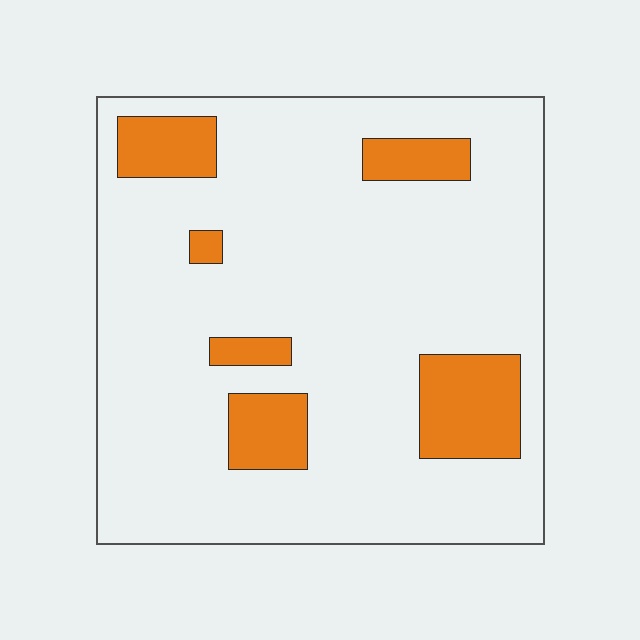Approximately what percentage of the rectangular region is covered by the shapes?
Approximately 15%.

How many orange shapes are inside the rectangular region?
6.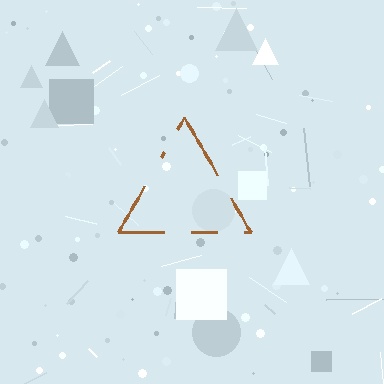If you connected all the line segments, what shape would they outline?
They would outline a triangle.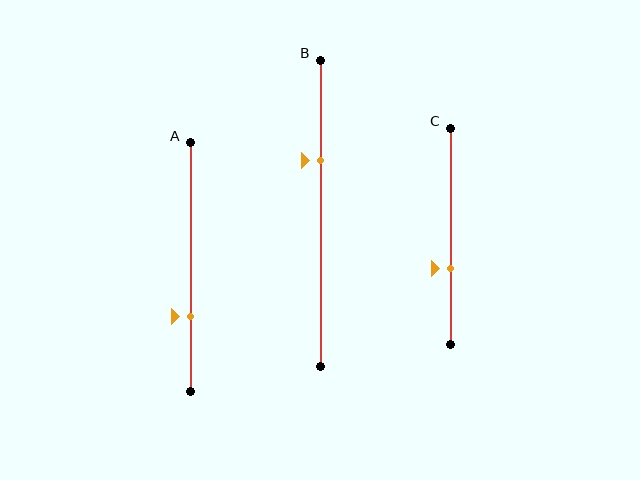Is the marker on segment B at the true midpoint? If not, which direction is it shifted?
No, the marker on segment B is shifted upward by about 17% of the segment length.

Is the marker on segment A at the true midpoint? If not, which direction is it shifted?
No, the marker on segment A is shifted downward by about 20% of the segment length.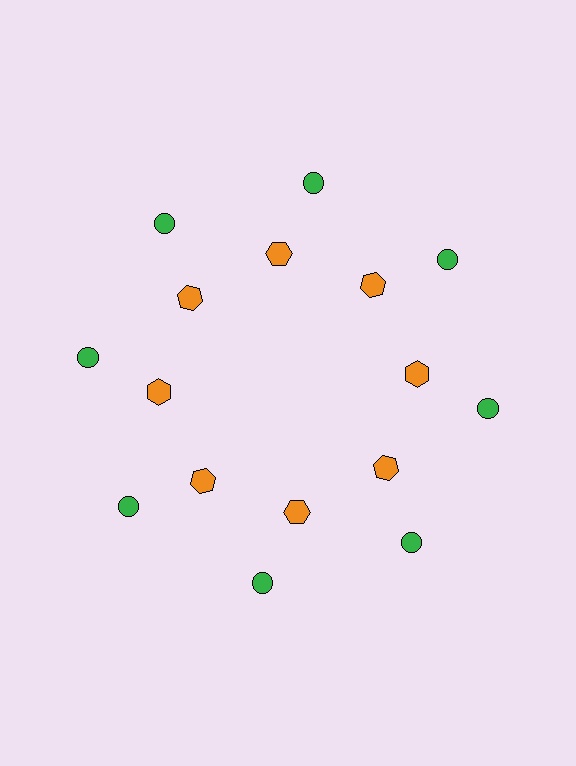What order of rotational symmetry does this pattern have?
This pattern has 8-fold rotational symmetry.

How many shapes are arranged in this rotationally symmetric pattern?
There are 16 shapes, arranged in 8 groups of 2.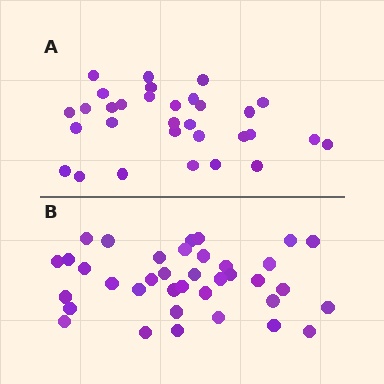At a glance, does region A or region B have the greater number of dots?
Region B (the bottom region) has more dots.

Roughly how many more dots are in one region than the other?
Region B has about 6 more dots than region A.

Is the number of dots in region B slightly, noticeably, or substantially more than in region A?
Region B has only slightly more — the two regions are fairly close. The ratio is roughly 1.2 to 1.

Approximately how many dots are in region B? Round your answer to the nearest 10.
About 40 dots. (The exact count is 37, which rounds to 40.)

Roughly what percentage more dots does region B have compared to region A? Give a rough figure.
About 20% more.